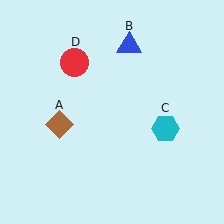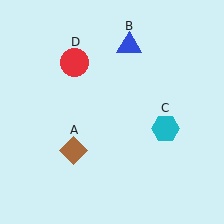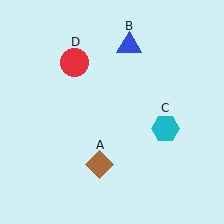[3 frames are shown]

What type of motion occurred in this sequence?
The brown diamond (object A) rotated counterclockwise around the center of the scene.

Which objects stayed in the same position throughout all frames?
Blue triangle (object B) and cyan hexagon (object C) and red circle (object D) remained stationary.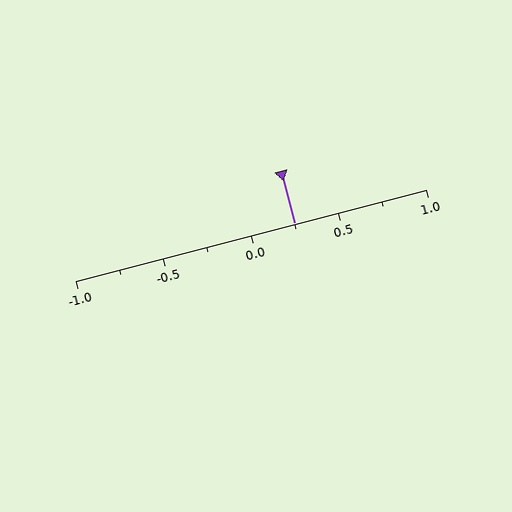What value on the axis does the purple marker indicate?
The marker indicates approximately 0.25.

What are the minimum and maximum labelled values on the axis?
The axis runs from -1.0 to 1.0.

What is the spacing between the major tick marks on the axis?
The major ticks are spaced 0.5 apart.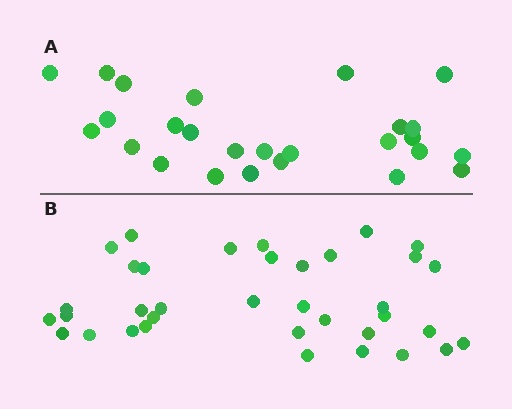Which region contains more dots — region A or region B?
Region B (the bottom region) has more dots.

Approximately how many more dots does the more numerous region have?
Region B has roughly 10 or so more dots than region A.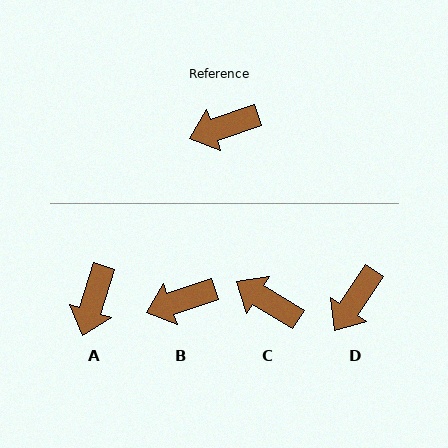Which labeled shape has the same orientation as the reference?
B.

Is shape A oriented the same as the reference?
No, it is off by about 54 degrees.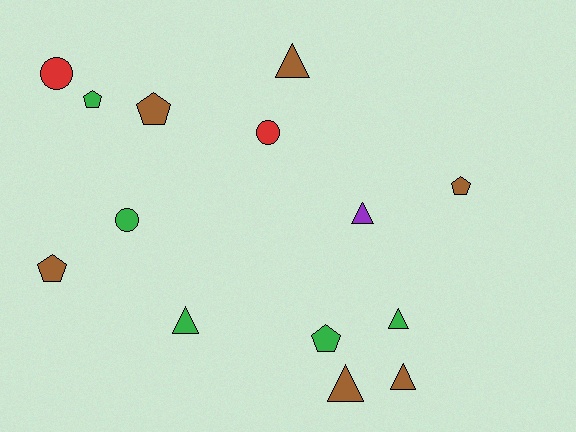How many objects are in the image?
There are 14 objects.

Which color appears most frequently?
Brown, with 6 objects.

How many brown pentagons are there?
There are 3 brown pentagons.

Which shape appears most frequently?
Triangle, with 6 objects.